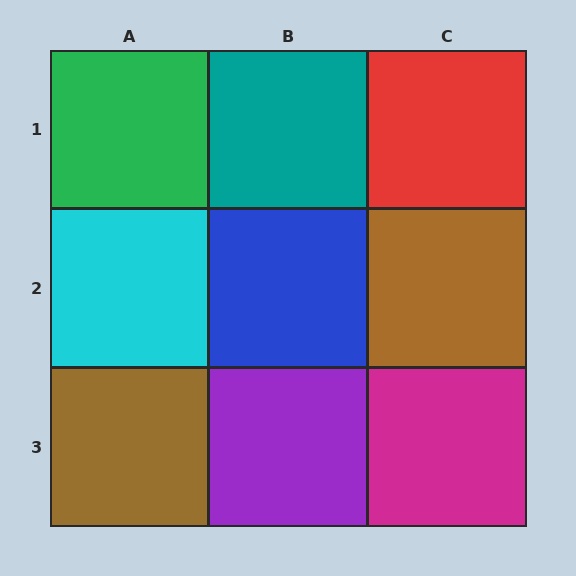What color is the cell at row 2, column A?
Cyan.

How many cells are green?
1 cell is green.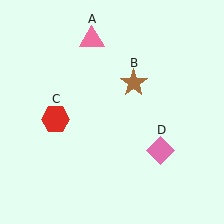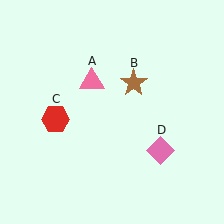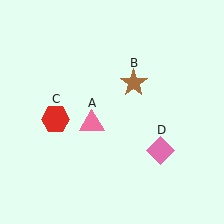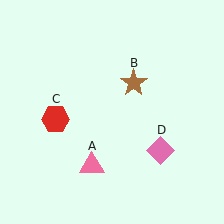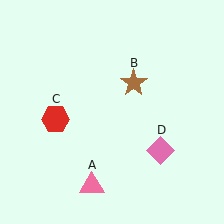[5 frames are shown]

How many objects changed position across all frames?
1 object changed position: pink triangle (object A).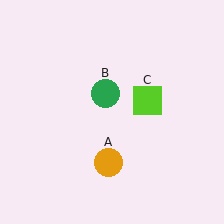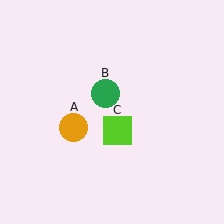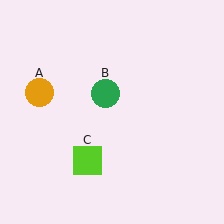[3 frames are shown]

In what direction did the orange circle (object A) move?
The orange circle (object A) moved up and to the left.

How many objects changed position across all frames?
2 objects changed position: orange circle (object A), lime square (object C).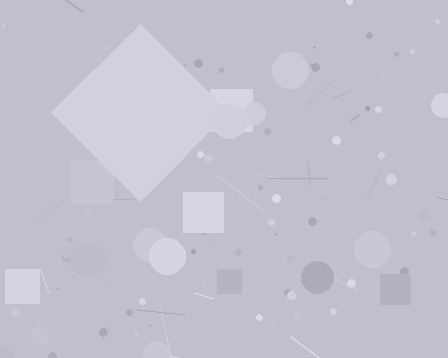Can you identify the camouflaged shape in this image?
The camouflaged shape is a diamond.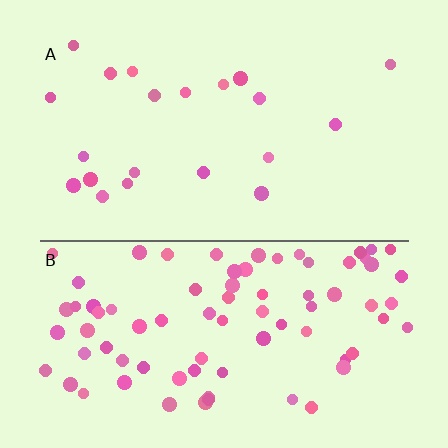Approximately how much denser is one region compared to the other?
Approximately 3.9× — region B over region A.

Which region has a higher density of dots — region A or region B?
B (the bottom).